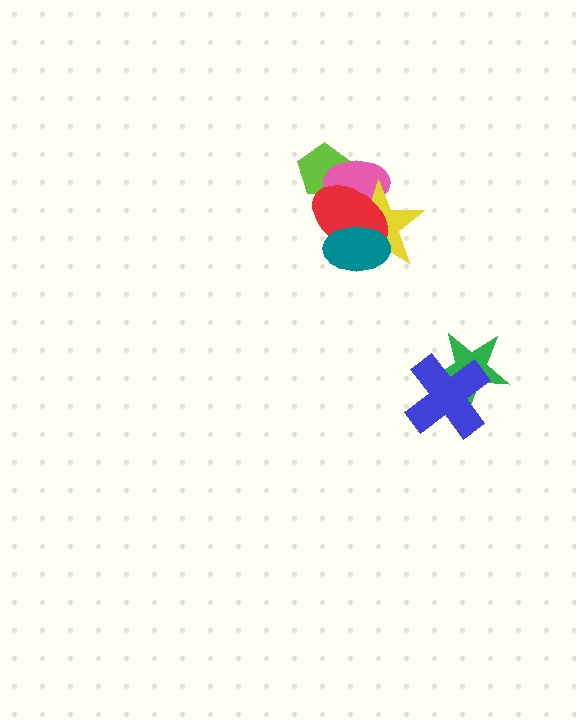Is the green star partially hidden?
Yes, it is partially covered by another shape.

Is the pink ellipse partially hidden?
Yes, it is partially covered by another shape.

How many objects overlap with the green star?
1 object overlaps with the green star.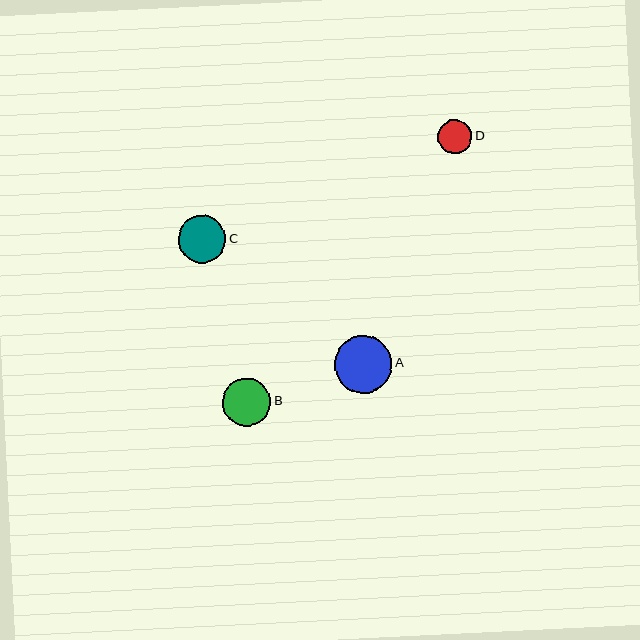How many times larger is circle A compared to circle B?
Circle A is approximately 1.2 times the size of circle B.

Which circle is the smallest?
Circle D is the smallest with a size of approximately 34 pixels.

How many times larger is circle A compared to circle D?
Circle A is approximately 1.7 times the size of circle D.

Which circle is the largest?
Circle A is the largest with a size of approximately 58 pixels.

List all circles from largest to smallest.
From largest to smallest: A, B, C, D.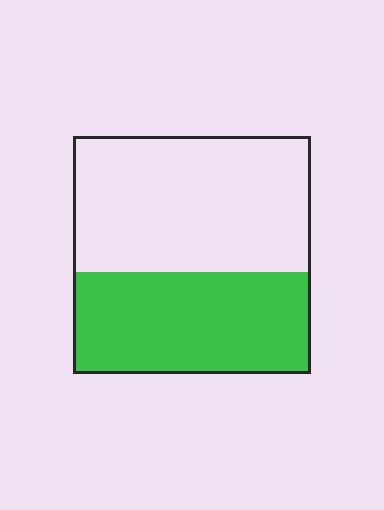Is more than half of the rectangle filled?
No.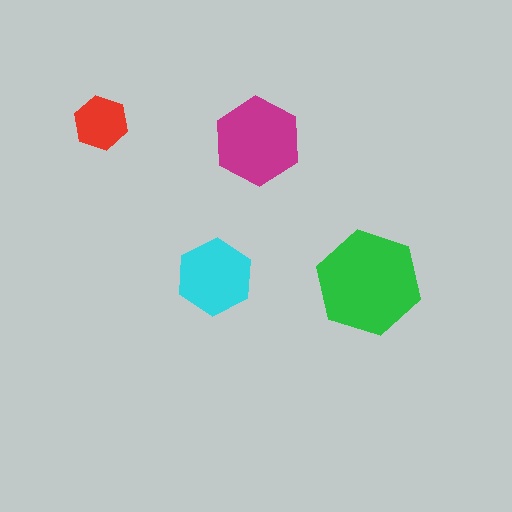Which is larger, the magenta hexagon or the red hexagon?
The magenta one.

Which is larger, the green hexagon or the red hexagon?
The green one.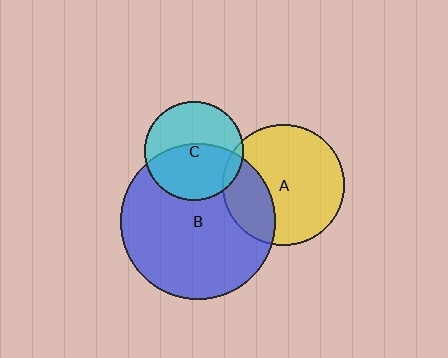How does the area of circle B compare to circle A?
Approximately 1.6 times.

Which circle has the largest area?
Circle B (blue).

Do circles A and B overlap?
Yes.